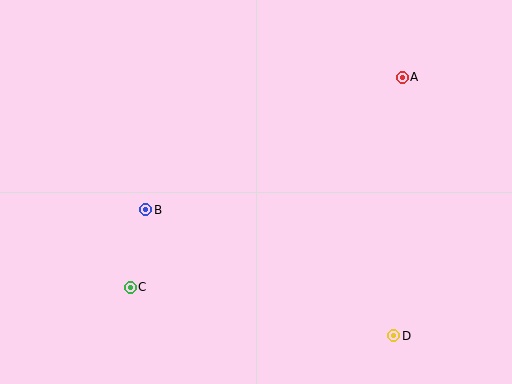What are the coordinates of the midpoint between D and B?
The midpoint between D and B is at (270, 273).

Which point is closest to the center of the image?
Point B at (146, 210) is closest to the center.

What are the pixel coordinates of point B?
Point B is at (146, 210).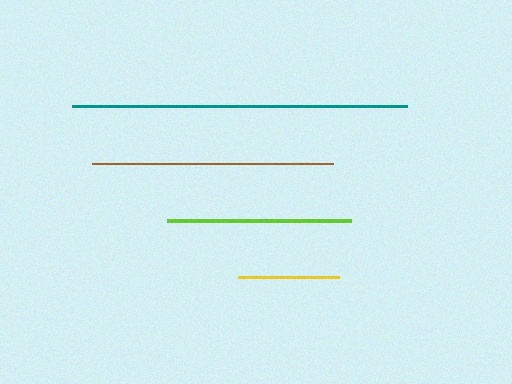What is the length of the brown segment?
The brown segment is approximately 240 pixels long.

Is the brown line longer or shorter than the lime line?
The brown line is longer than the lime line.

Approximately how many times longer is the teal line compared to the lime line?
The teal line is approximately 1.8 times the length of the lime line.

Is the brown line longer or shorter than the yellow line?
The brown line is longer than the yellow line.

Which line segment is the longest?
The teal line is the longest at approximately 335 pixels.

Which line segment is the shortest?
The yellow line is the shortest at approximately 101 pixels.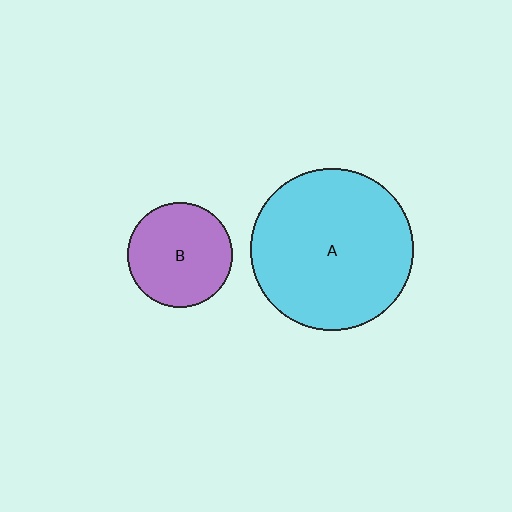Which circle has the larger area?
Circle A (cyan).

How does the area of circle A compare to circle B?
Approximately 2.4 times.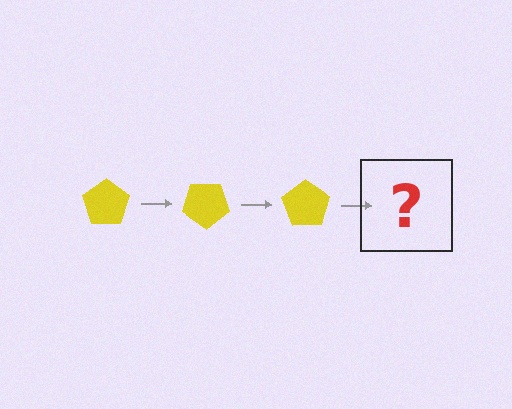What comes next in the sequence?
The next element should be a yellow pentagon rotated 105 degrees.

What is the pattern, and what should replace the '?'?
The pattern is that the pentagon rotates 35 degrees each step. The '?' should be a yellow pentagon rotated 105 degrees.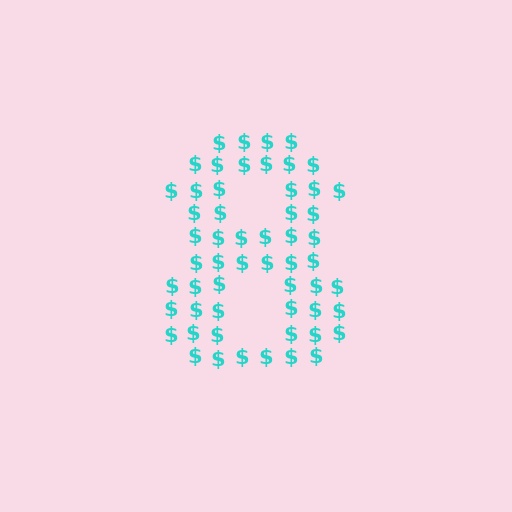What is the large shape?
The large shape is the digit 8.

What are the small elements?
The small elements are dollar signs.